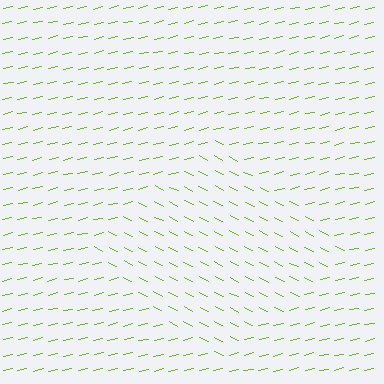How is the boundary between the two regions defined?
The boundary is defined purely by a change in line orientation (approximately 39 degrees difference). All lines are the same color and thickness.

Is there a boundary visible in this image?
Yes, there is a texture boundary formed by a change in line orientation.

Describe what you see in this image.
The image is filled with small lime line segments. A diamond region in the image has lines oriented differently from the surrounding lines, creating a visible texture boundary.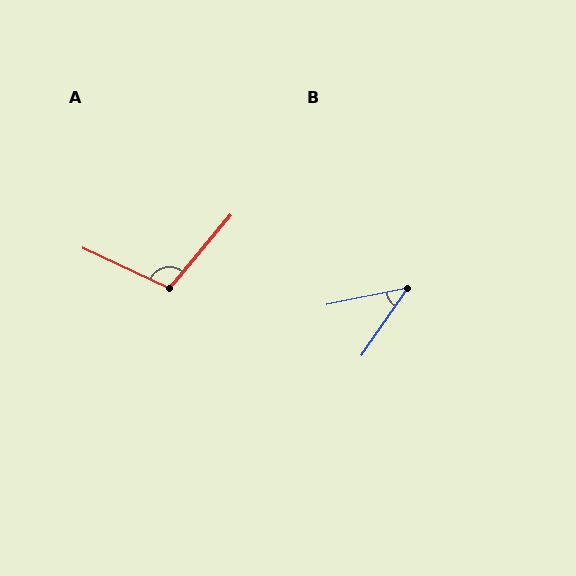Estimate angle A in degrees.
Approximately 105 degrees.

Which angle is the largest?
A, at approximately 105 degrees.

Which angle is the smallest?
B, at approximately 44 degrees.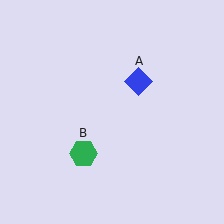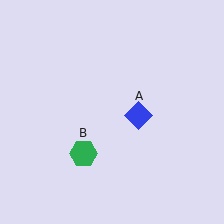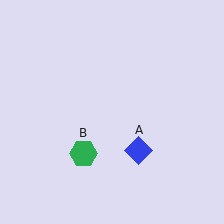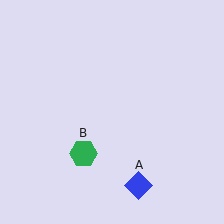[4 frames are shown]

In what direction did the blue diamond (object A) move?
The blue diamond (object A) moved down.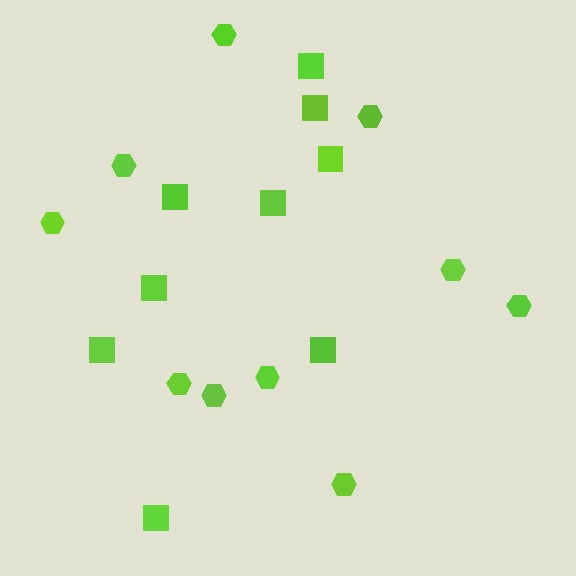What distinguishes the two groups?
There are 2 groups: one group of squares (9) and one group of hexagons (10).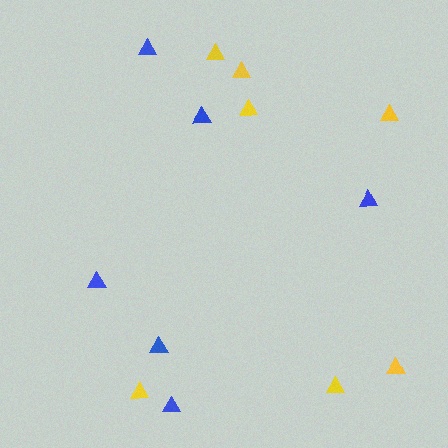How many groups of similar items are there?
There are 2 groups: one group of blue triangles (6) and one group of yellow triangles (7).